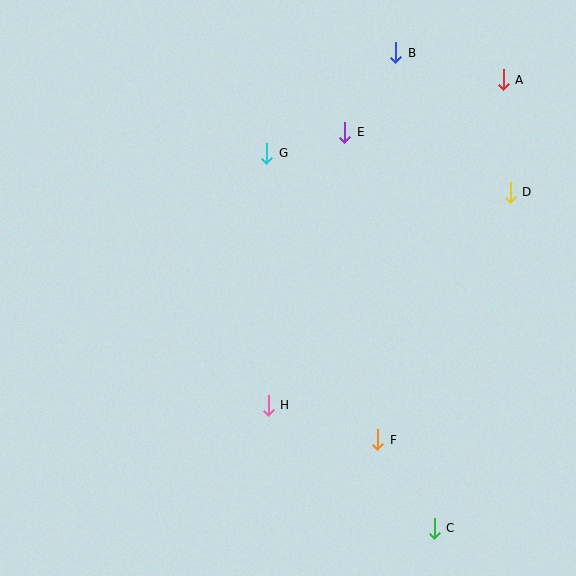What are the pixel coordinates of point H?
Point H is at (268, 405).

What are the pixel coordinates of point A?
Point A is at (503, 80).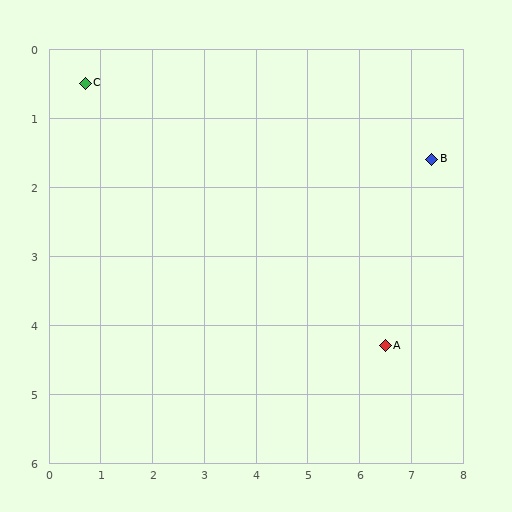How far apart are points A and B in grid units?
Points A and B are about 2.8 grid units apart.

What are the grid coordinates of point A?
Point A is at approximately (6.5, 4.3).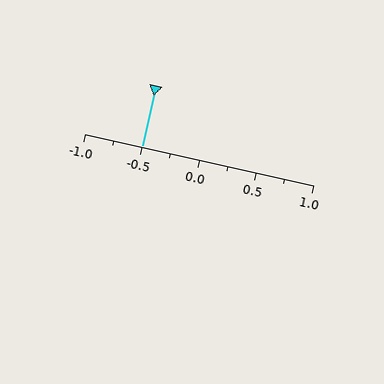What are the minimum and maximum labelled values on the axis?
The axis runs from -1.0 to 1.0.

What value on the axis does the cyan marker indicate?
The marker indicates approximately -0.5.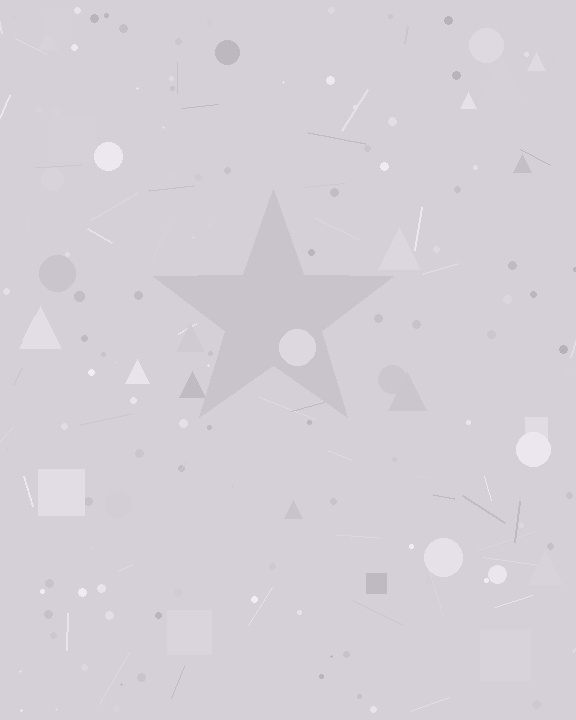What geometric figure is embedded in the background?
A star is embedded in the background.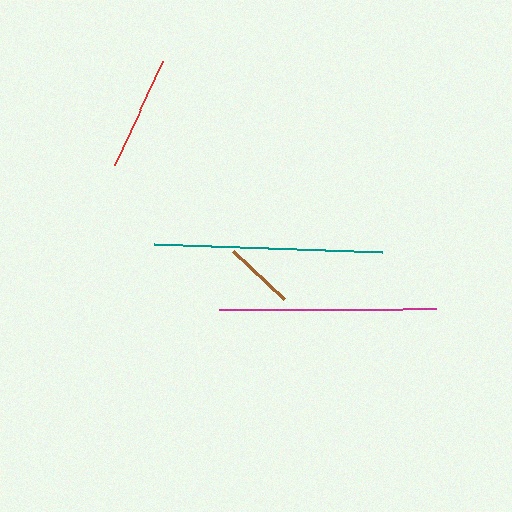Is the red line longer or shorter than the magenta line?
The magenta line is longer than the red line.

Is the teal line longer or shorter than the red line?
The teal line is longer than the red line.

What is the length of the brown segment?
The brown segment is approximately 70 pixels long.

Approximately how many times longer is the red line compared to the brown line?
The red line is approximately 1.6 times the length of the brown line.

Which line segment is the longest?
The teal line is the longest at approximately 229 pixels.